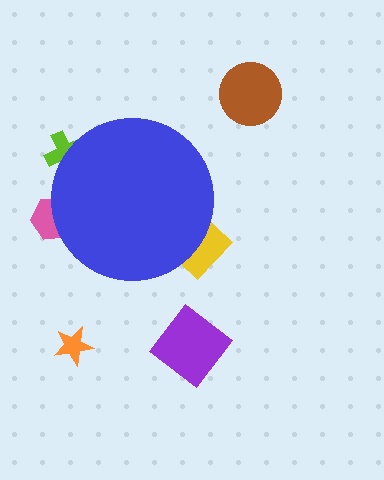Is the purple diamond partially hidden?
No, the purple diamond is fully visible.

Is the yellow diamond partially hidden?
Yes, the yellow diamond is partially hidden behind the blue circle.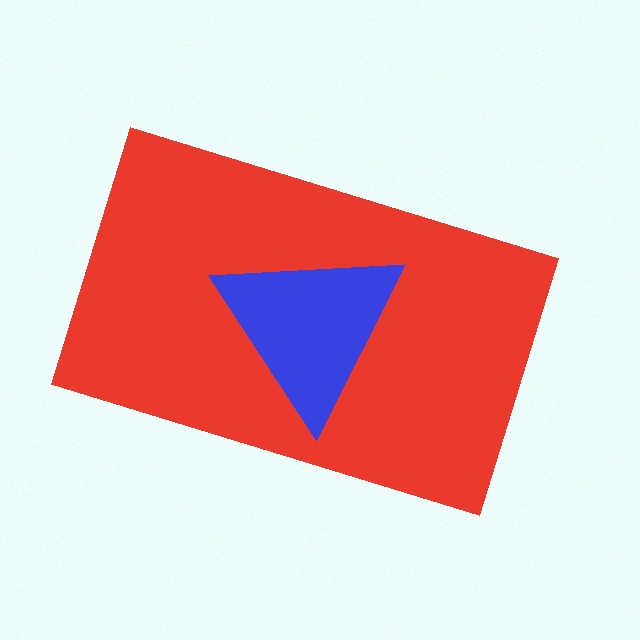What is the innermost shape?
The blue triangle.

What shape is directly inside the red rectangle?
The blue triangle.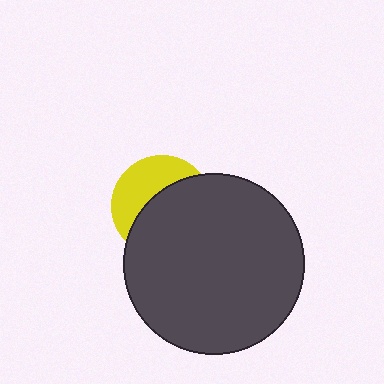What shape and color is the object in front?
The object in front is a dark gray circle.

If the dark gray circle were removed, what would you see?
You would see the complete yellow circle.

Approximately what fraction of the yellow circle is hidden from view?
Roughly 60% of the yellow circle is hidden behind the dark gray circle.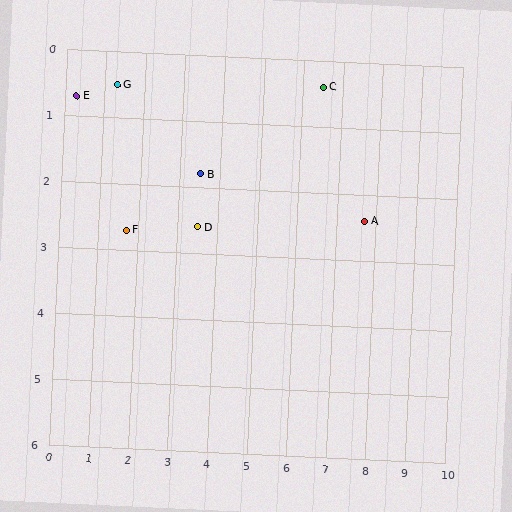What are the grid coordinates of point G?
Point G is at approximately (1.3, 0.5).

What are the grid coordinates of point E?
Point E is at approximately (0.3, 0.7).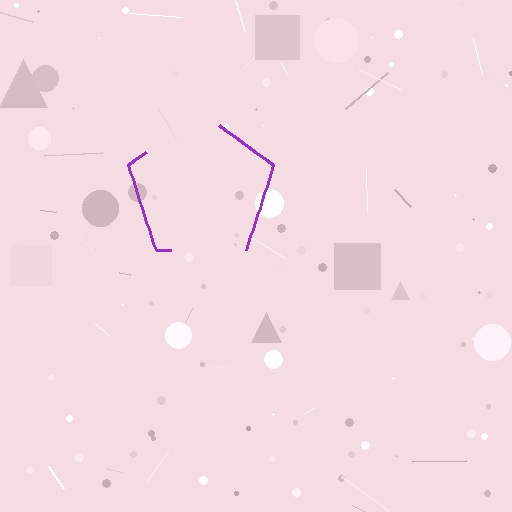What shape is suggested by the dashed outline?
The dashed outline suggests a pentagon.